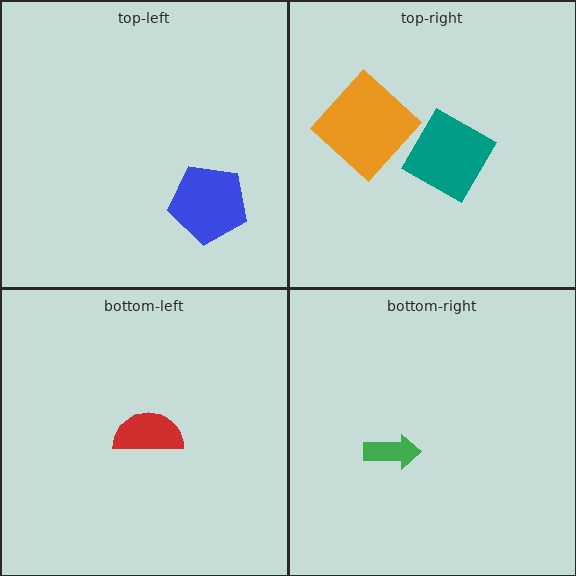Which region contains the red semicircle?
The bottom-left region.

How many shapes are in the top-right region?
2.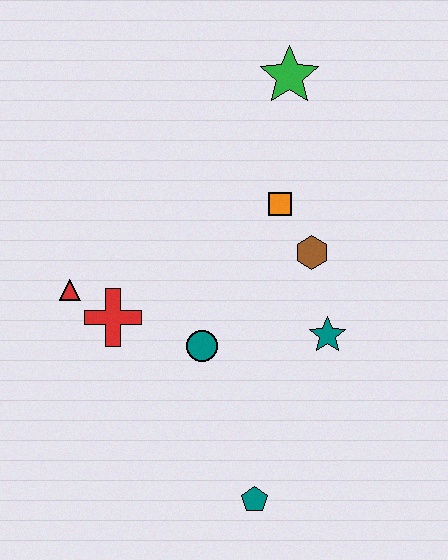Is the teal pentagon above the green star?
No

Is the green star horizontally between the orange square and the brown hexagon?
Yes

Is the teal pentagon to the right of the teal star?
No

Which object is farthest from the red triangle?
The green star is farthest from the red triangle.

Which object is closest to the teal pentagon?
The teal circle is closest to the teal pentagon.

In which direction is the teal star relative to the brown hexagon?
The teal star is below the brown hexagon.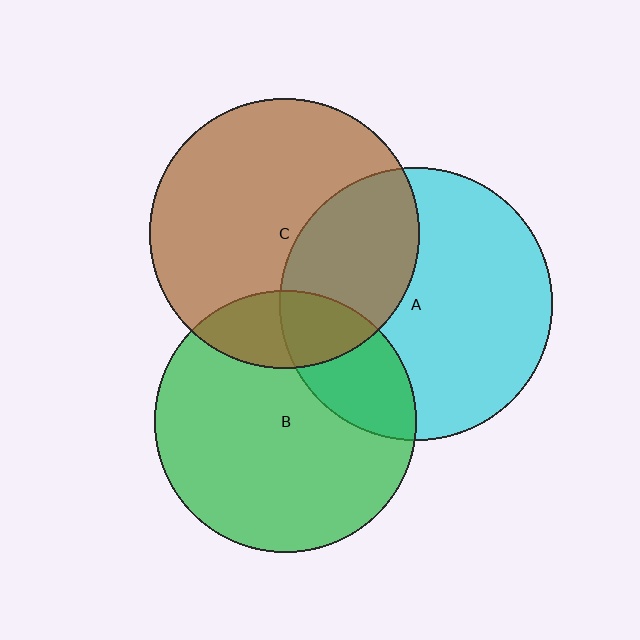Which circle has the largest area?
Circle A (cyan).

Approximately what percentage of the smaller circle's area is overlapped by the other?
Approximately 20%.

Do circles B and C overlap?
Yes.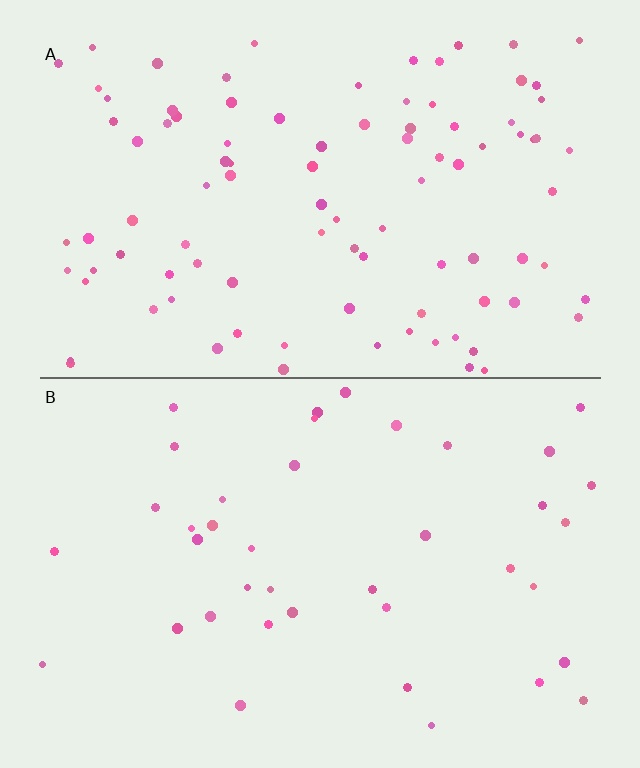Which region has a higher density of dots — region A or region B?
A (the top).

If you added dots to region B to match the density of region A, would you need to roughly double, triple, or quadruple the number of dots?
Approximately double.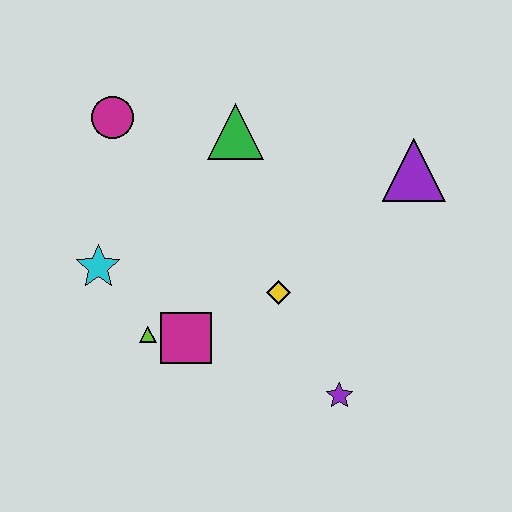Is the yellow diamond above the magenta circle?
No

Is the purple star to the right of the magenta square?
Yes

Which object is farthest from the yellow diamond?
The magenta circle is farthest from the yellow diamond.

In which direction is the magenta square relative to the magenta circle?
The magenta square is below the magenta circle.